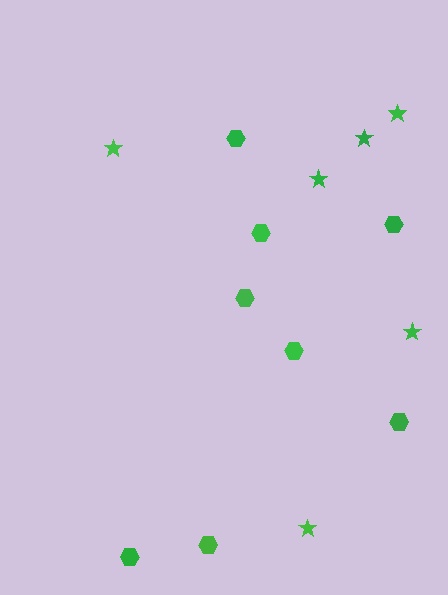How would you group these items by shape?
There are 2 groups: one group of hexagons (8) and one group of stars (6).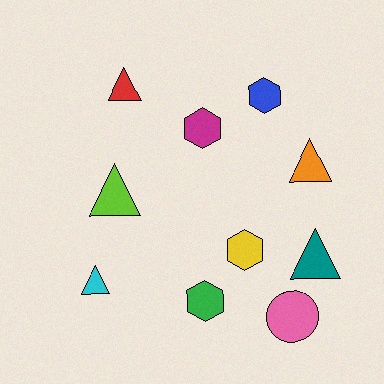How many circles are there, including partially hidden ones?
There is 1 circle.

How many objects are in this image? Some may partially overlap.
There are 10 objects.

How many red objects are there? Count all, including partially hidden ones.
There is 1 red object.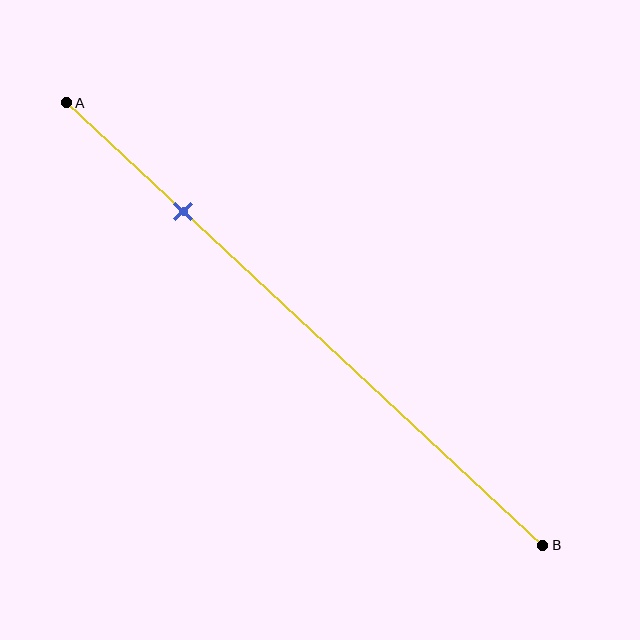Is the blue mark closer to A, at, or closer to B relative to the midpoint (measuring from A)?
The blue mark is closer to point A than the midpoint of segment AB.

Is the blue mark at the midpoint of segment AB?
No, the mark is at about 25% from A, not at the 50% midpoint.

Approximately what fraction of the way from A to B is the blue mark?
The blue mark is approximately 25% of the way from A to B.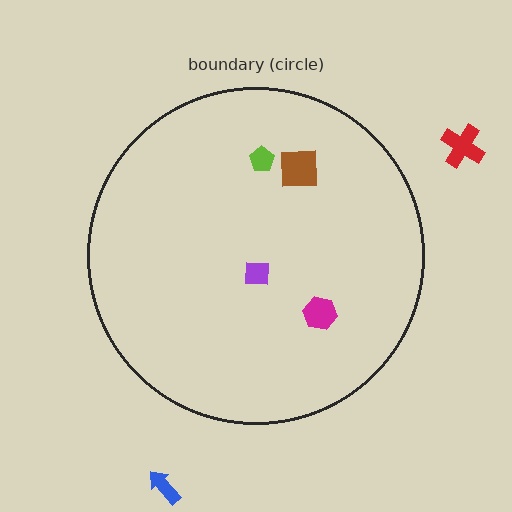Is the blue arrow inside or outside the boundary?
Outside.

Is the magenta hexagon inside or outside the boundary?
Inside.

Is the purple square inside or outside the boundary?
Inside.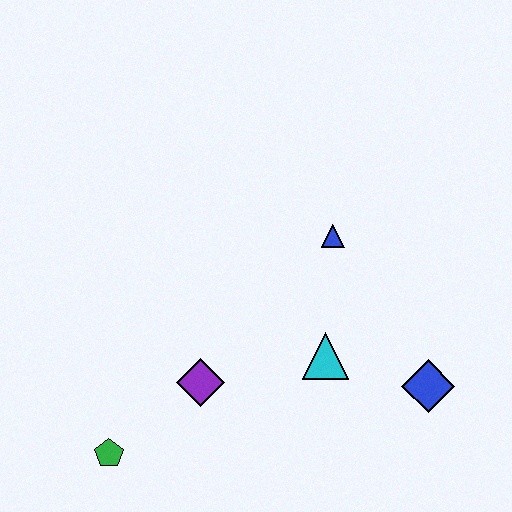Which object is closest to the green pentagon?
The purple diamond is closest to the green pentagon.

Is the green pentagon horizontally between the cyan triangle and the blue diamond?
No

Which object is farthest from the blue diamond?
The green pentagon is farthest from the blue diamond.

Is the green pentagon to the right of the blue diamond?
No